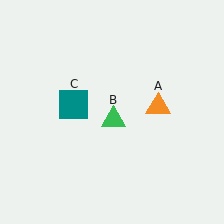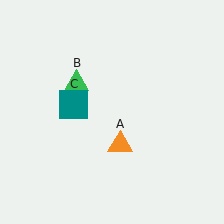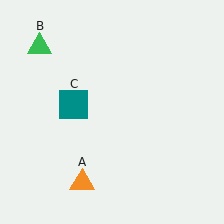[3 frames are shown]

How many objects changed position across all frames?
2 objects changed position: orange triangle (object A), green triangle (object B).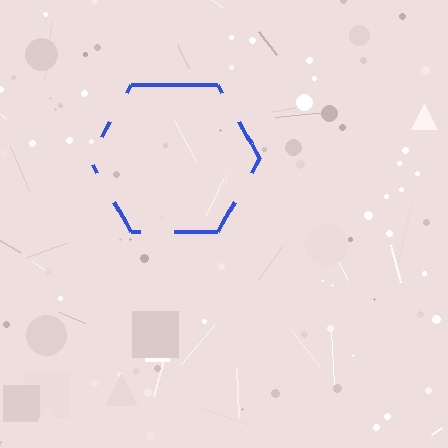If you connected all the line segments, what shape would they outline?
They would outline a hexagon.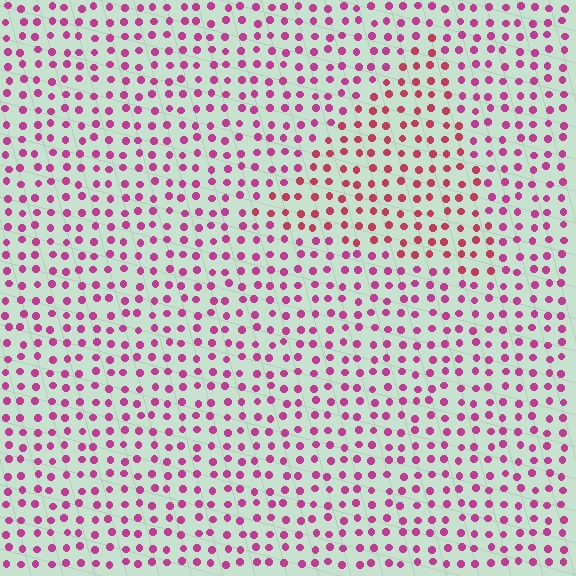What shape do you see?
I see a triangle.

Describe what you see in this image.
The image is filled with small magenta elements in a uniform arrangement. A triangle-shaped region is visible where the elements are tinted to a slightly different hue, forming a subtle color boundary.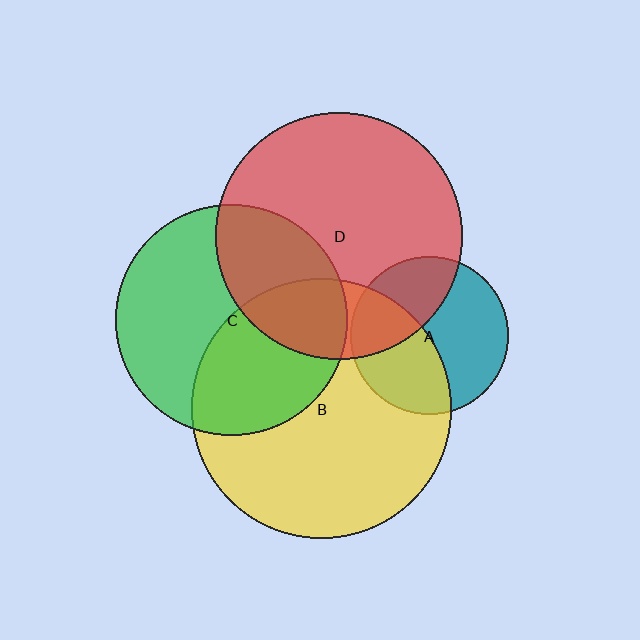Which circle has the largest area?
Circle B (yellow).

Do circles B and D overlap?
Yes.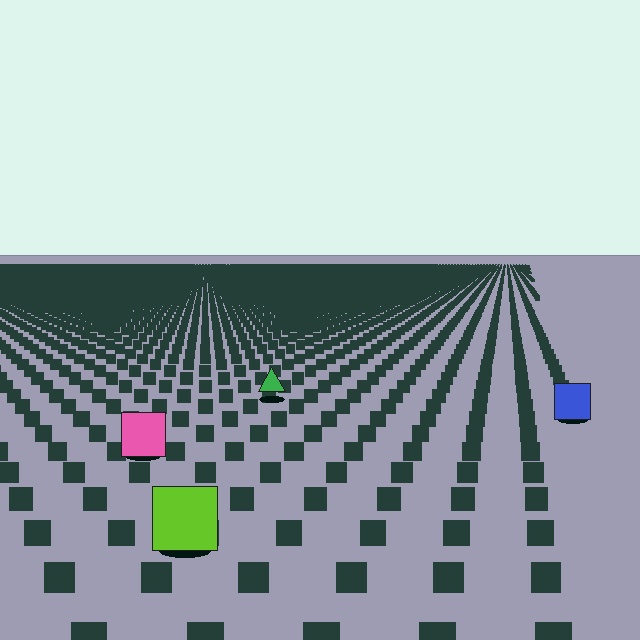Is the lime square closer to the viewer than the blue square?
Yes. The lime square is closer — you can tell from the texture gradient: the ground texture is coarser near it.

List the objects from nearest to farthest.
From nearest to farthest: the lime square, the pink square, the blue square, the green triangle.